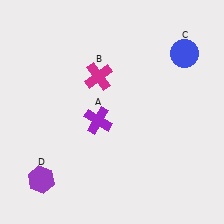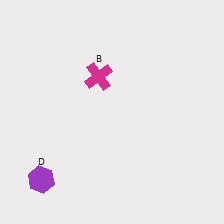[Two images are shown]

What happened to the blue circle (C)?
The blue circle (C) was removed in Image 2. It was in the top-right area of Image 1.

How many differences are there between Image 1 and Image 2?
There are 2 differences between the two images.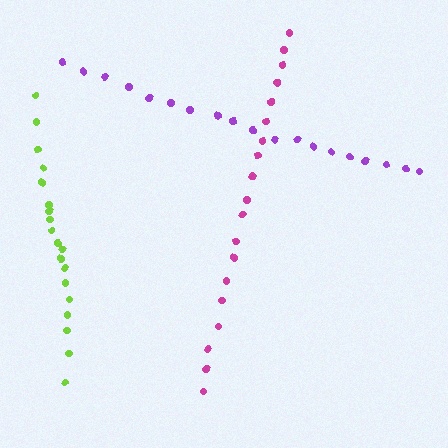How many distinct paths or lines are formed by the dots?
There are 3 distinct paths.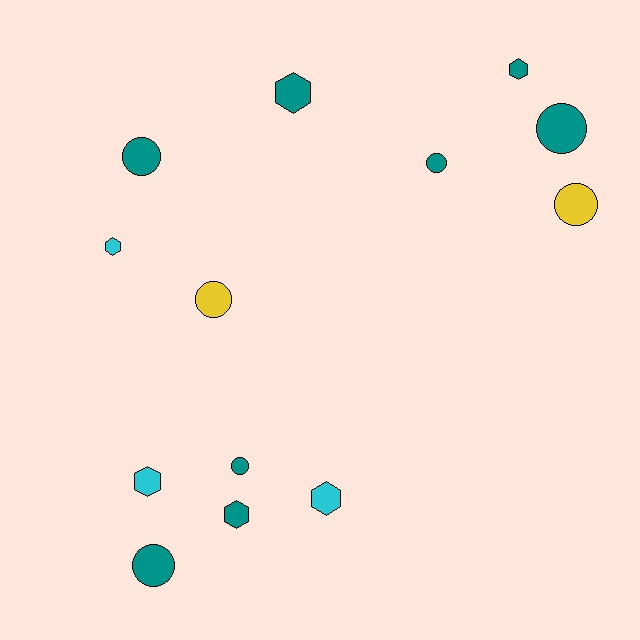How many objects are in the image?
There are 13 objects.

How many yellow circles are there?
There are 2 yellow circles.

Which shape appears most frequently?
Circle, with 7 objects.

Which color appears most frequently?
Teal, with 8 objects.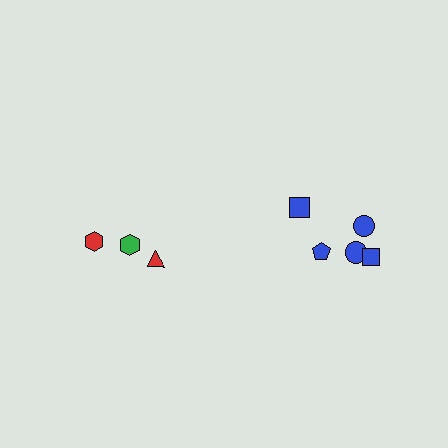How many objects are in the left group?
There are 3 objects.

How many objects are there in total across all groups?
There are 8 objects.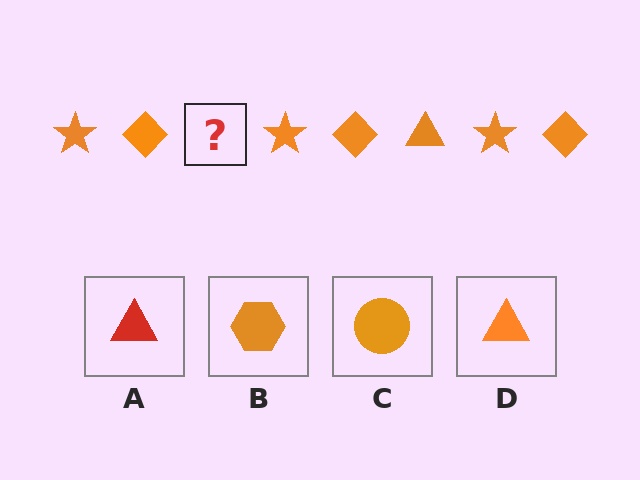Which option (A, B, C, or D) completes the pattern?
D.